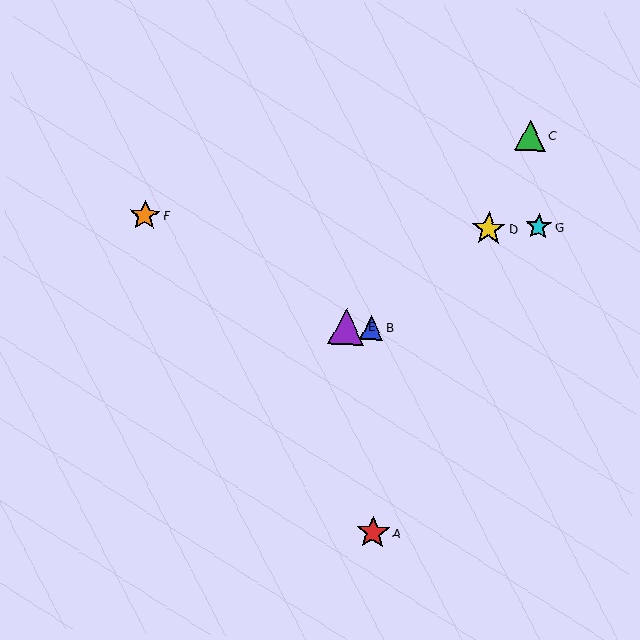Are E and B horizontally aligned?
Yes, both are at y≈327.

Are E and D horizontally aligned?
No, E is at y≈327 and D is at y≈229.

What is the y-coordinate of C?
Object C is at y≈136.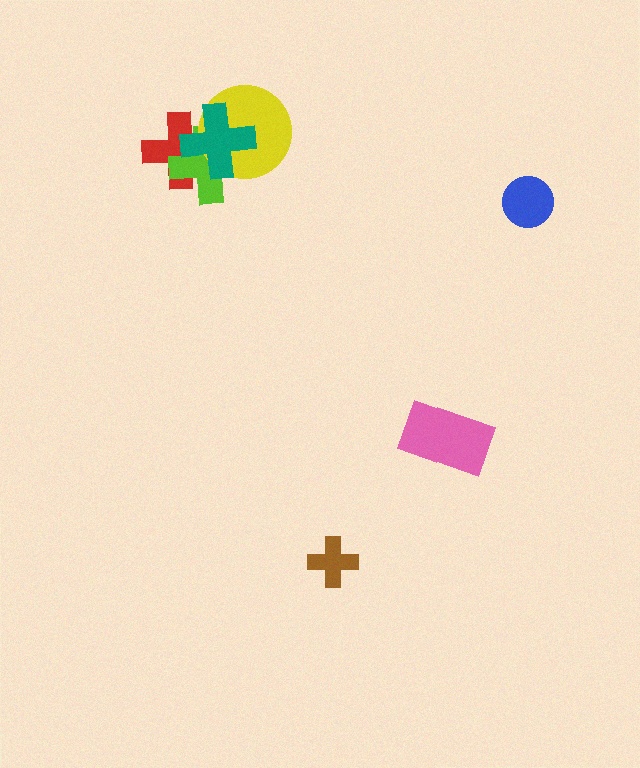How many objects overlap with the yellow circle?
3 objects overlap with the yellow circle.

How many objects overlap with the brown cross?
0 objects overlap with the brown cross.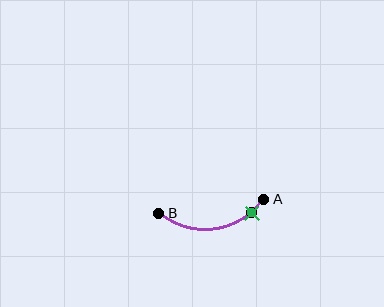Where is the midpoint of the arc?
The arc midpoint is the point on the curve farthest from the straight line joining A and B. It sits below that line.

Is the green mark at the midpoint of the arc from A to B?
No. The green mark lies on the arc but is closer to endpoint A. The arc midpoint would be at the point on the curve equidistant along the arc from both A and B.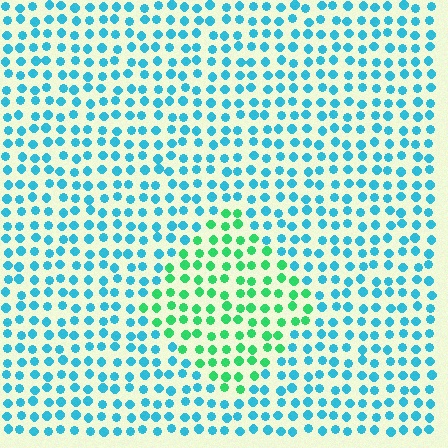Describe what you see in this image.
The image is filled with small cyan elements in a uniform arrangement. A diamond-shaped region is visible where the elements are tinted to a slightly different hue, forming a subtle color boundary.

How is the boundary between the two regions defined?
The boundary is defined purely by a slight shift in hue (about 50 degrees). Spacing, size, and orientation are identical on both sides.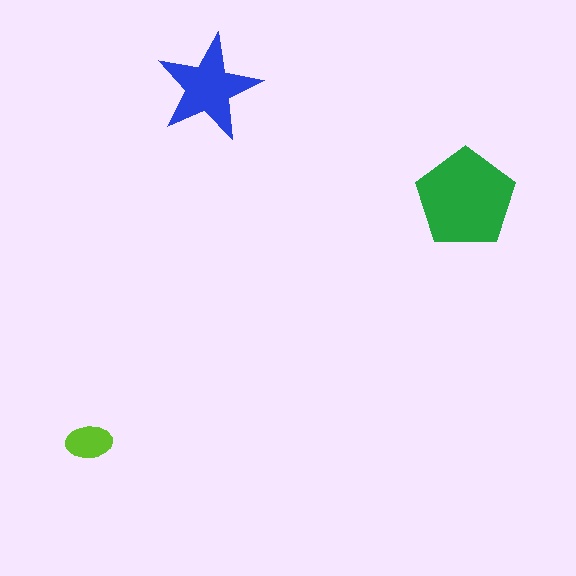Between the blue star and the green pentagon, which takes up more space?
The green pentagon.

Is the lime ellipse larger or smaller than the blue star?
Smaller.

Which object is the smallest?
The lime ellipse.